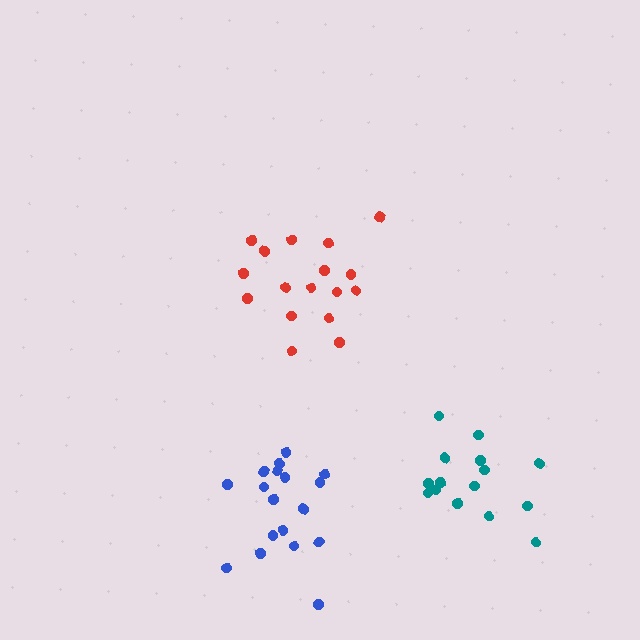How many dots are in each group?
Group 1: 17 dots, Group 2: 18 dots, Group 3: 15 dots (50 total).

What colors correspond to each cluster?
The clusters are colored: red, blue, teal.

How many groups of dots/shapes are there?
There are 3 groups.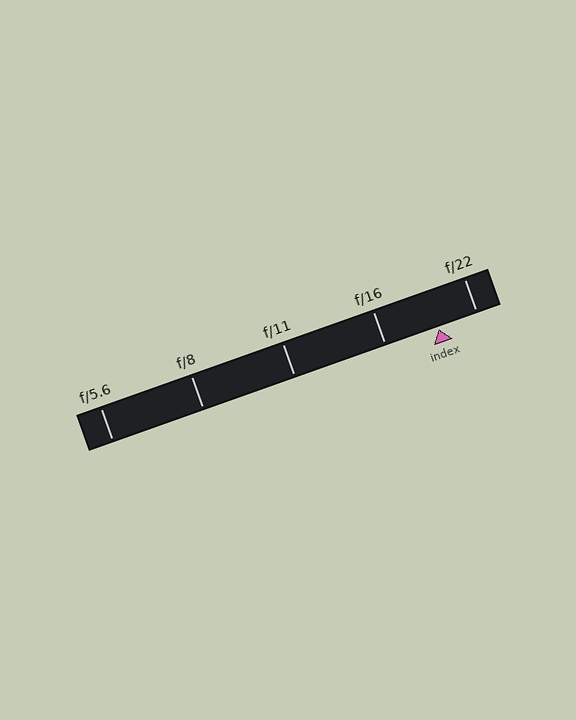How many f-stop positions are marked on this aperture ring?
There are 5 f-stop positions marked.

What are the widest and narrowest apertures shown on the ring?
The widest aperture shown is f/5.6 and the narrowest is f/22.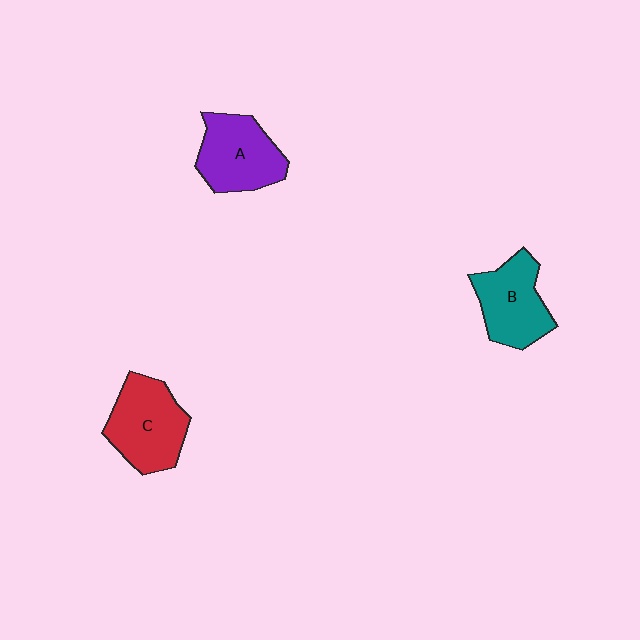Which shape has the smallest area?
Shape B (teal).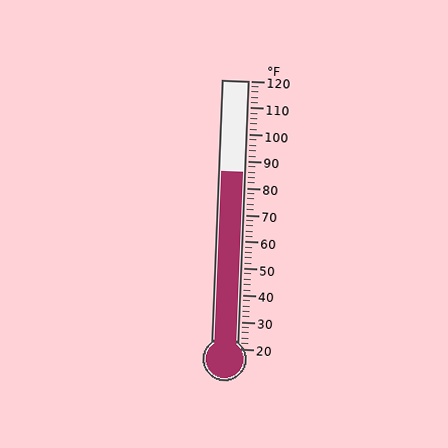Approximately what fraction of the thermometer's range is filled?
The thermometer is filled to approximately 65% of its range.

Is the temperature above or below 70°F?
The temperature is above 70°F.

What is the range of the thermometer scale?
The thermometer scale ranges from 20°F to 120°F.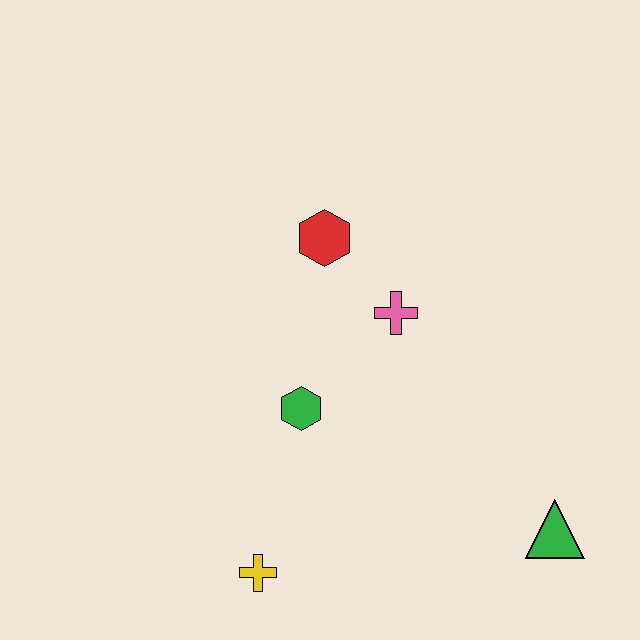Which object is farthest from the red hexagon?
The green triangle is farthest from the red hexagon.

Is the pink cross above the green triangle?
Yes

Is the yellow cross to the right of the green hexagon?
No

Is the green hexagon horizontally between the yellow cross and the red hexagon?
Yes